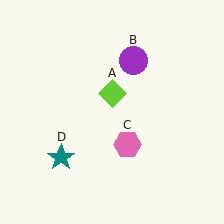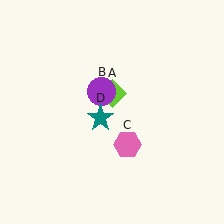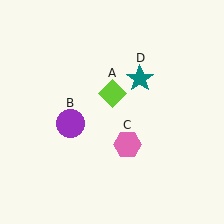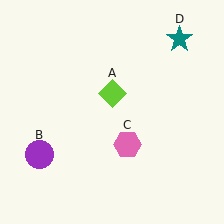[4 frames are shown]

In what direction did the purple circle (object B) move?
The purple circle (object B) moved down and to the left.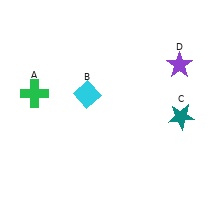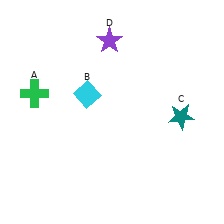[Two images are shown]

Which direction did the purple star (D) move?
The purple star (D) moved left.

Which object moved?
The purple star (D) moved left.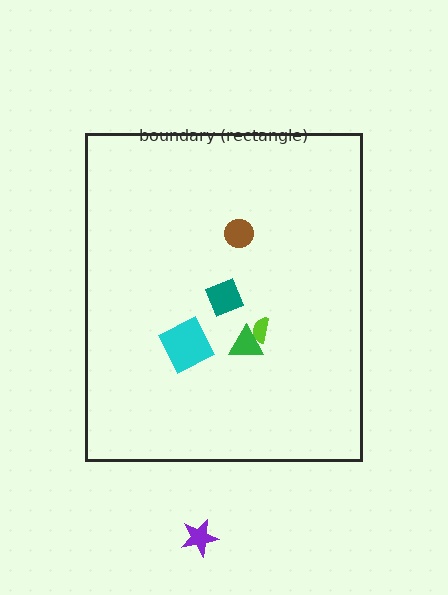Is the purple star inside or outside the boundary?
Outside.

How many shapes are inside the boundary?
5 inside, 1 outside.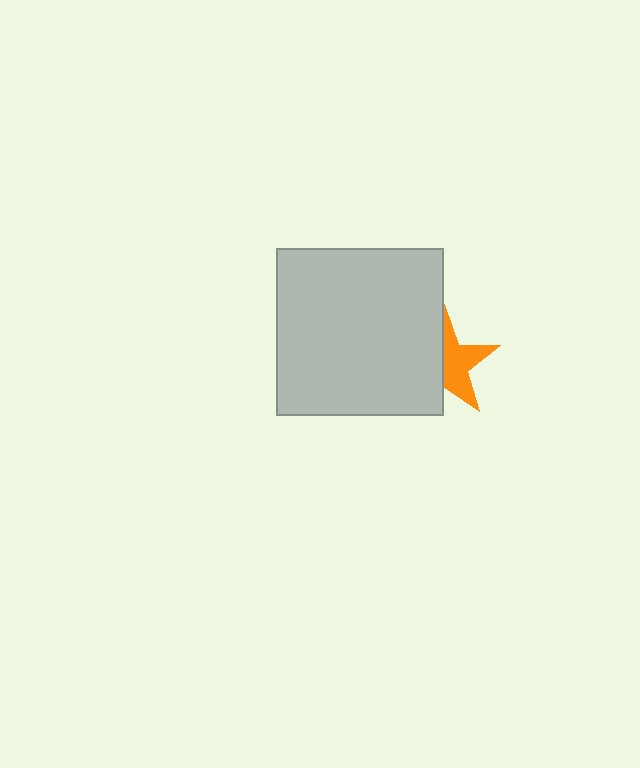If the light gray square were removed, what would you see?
You would see the complete orange star.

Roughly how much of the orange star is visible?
About half of it is visible (roughly 52%).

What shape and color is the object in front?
The object in front is a light gray square.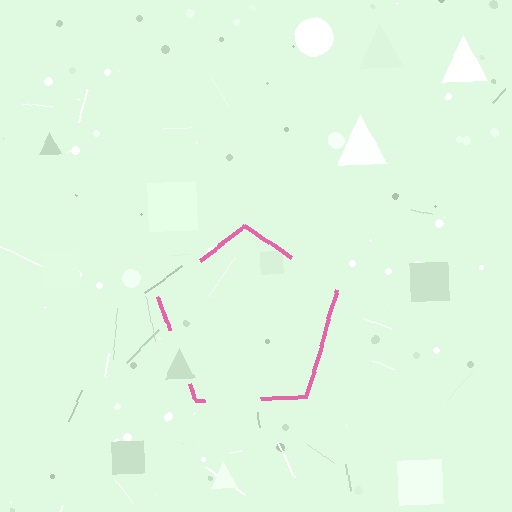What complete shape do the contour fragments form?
The contour fragments form a pentagon.